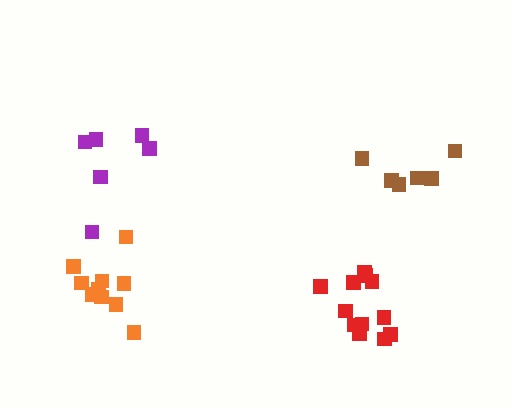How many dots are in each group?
Group 1: 6 dots, Group 2: 12 dots, Group 3: 11 dots, Group 4: 6 dots (35 total).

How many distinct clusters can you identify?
There are 4 distinct clusters.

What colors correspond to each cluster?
The clusters are colored: brown, red, orange, purple.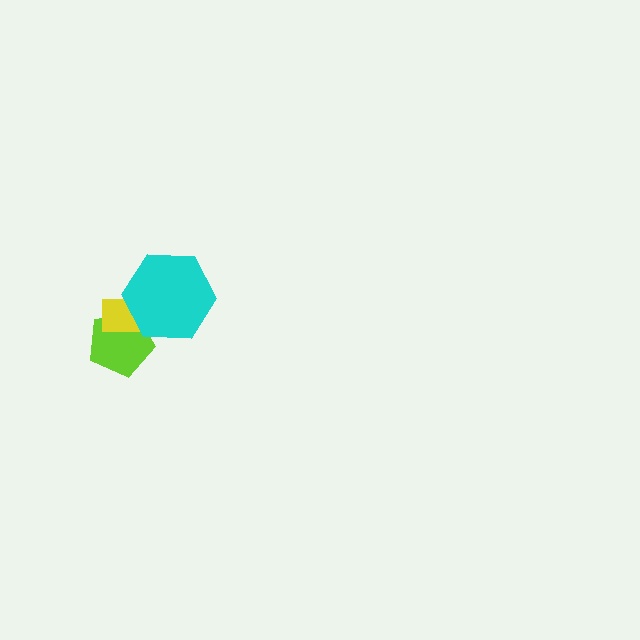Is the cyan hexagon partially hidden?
No, no other shape covers it.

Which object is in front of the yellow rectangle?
The cyan hexagon is in front of the yellow rectangle.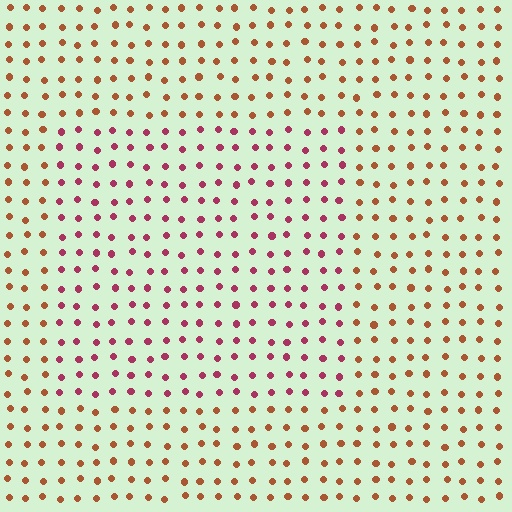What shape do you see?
I see a rectangle.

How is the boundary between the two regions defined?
The boundary is defined purely by a slight shift in hue (about 41 degrees). Spacing, size, and orientation are identical on both sides.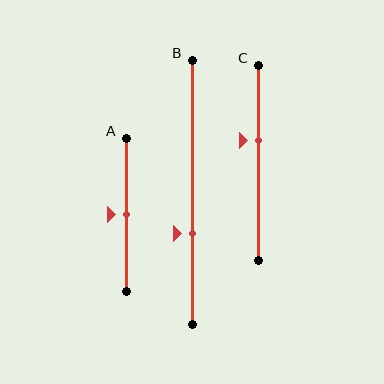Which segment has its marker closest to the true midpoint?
Segment A has its marker closest to the true midpoint.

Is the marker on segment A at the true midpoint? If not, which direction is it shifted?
Yes, the marker on segment A is at the true midpoint.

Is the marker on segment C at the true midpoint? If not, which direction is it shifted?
No, the marker on segment C is shifted upward by about 11% of the segment length.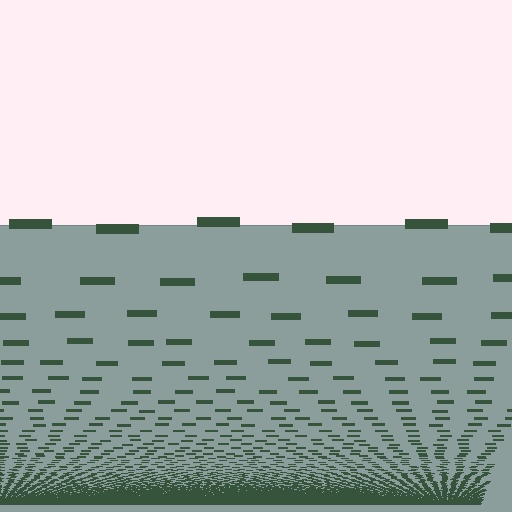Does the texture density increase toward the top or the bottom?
Density increases toward the bottom.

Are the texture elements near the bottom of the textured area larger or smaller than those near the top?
Smaller. The gradient is inverted — elements near the bottom are smaller and denser.